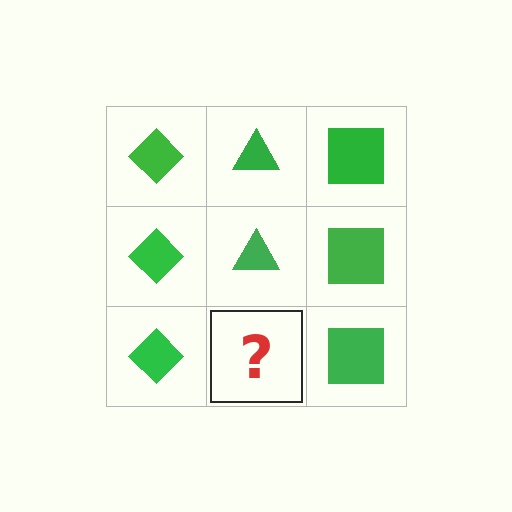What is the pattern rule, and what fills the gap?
The rule is that each column has a consistent shape. The gap should be filled with a green triangle.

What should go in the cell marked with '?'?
The missing cell should contain a green triangle.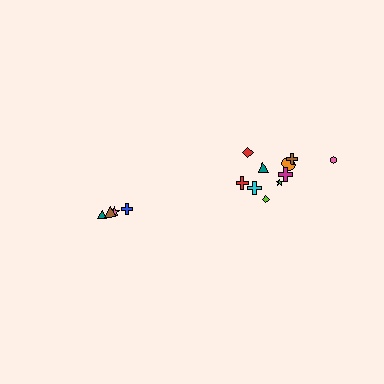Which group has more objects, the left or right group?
The right group.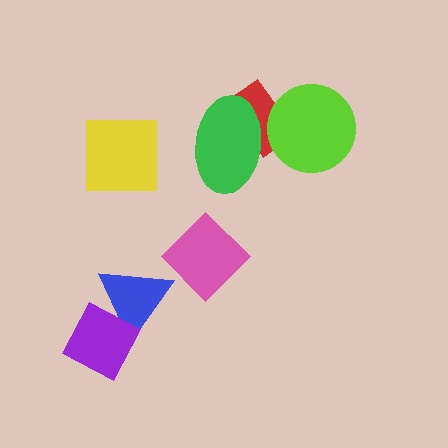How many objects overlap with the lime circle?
1 object overlaps with the lime circle.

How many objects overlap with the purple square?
1 object overlaps with the purple square.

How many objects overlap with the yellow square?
0 objects overlap with the yellow square.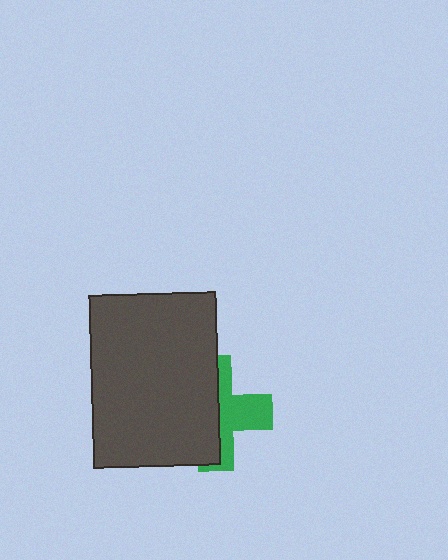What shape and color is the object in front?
The object in front is a dark gray rectangle.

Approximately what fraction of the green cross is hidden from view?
Roughly 55% of the green cross is hidden behind the dark gray rectangle.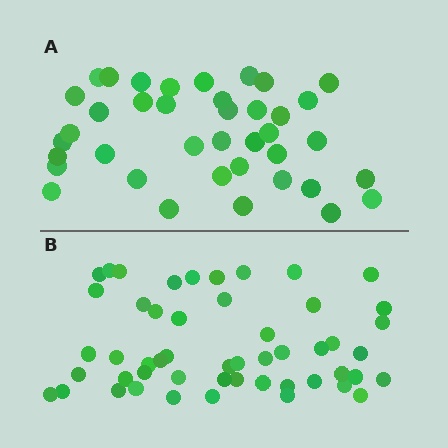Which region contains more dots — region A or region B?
Region B (the bottom region) has more dots.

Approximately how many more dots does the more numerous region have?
Region B has roughly 12 or so more dots than region A.